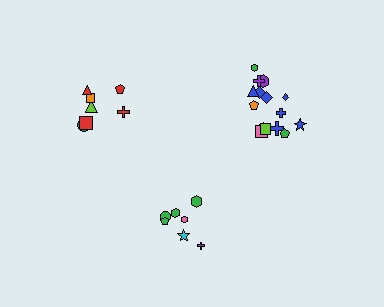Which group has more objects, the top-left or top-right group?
The top-right group.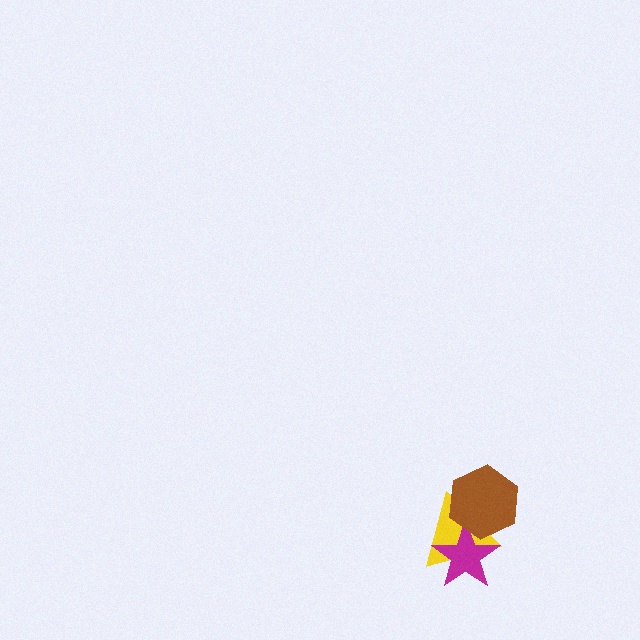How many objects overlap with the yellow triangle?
2 objects overlap with the yellow triangle.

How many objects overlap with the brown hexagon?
2 objects overlap with the brown hexagon.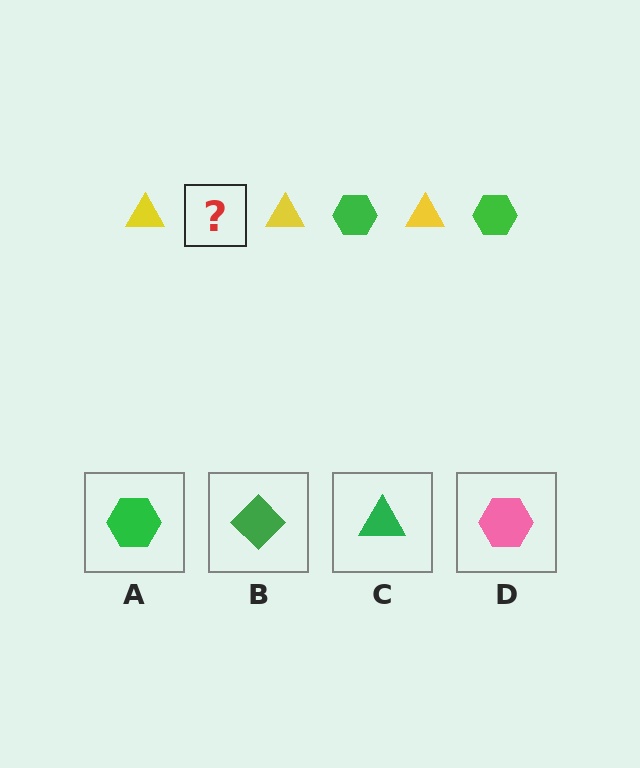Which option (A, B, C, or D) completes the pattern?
A.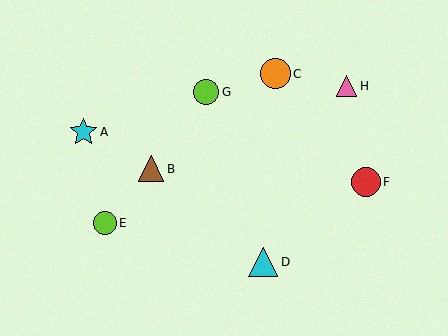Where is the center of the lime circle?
The center of the lime circle is at (105, 223).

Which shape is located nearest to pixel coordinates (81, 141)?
The cyan star (labeled A) at (83, 132) is nearest to that location.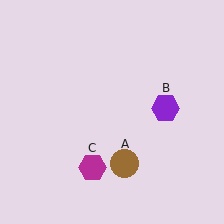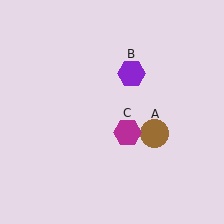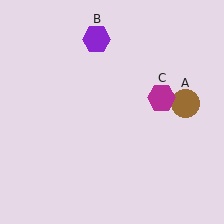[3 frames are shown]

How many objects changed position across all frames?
3 objects changed position: brown circle (object A), purple hexagon (object B), magenta hexagon (object C).